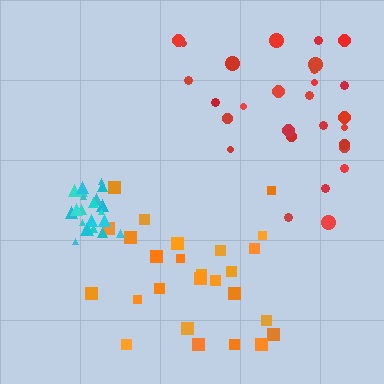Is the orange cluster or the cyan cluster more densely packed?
Cyan.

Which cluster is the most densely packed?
Cyan.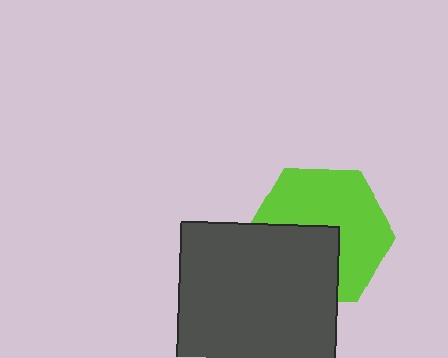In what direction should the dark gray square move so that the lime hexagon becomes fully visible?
The dark gray square should move down. That is the shortest direction to clear the overlap and leave the lime hexagon fully visible.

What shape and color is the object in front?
The object in front is a dark gray square.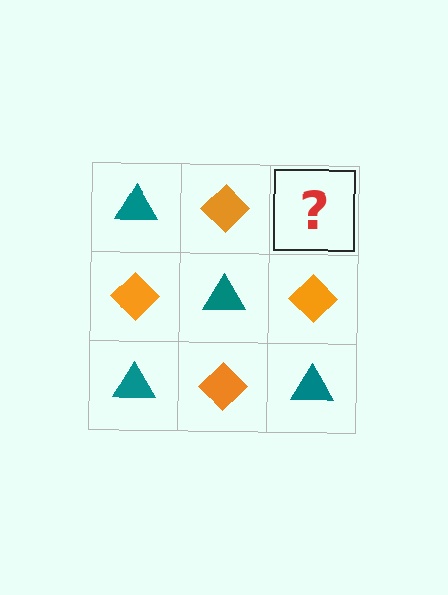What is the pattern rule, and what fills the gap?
The rule is that it alternates teal triangle and orange diamond in a checkerboard pattern. The gap should be filled with a teal triangle.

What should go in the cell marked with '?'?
The missing cell should contain a teal triangle.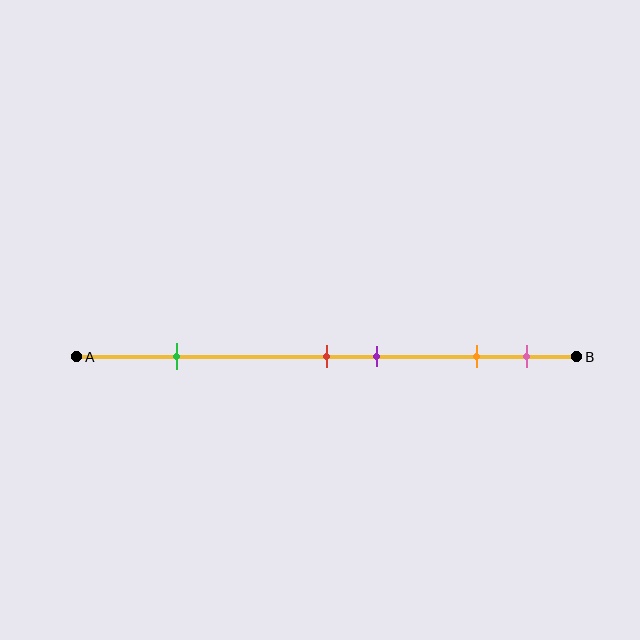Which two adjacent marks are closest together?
The red and purple marks are the closest adjacent pair.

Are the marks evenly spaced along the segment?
No, the marks are not evenly spaced.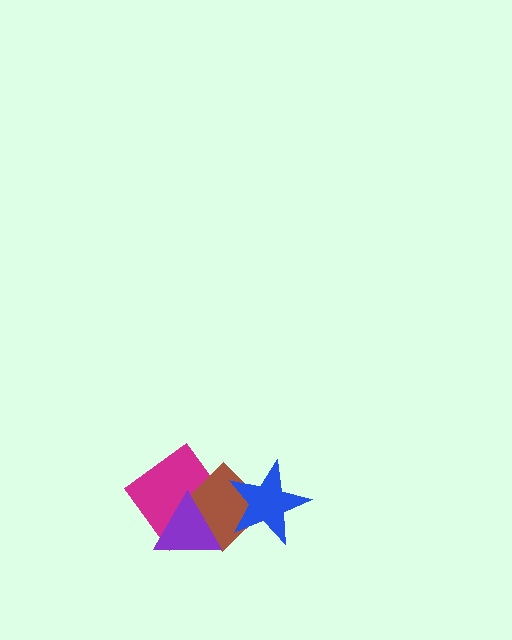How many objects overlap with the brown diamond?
3 objects overlap with the brown diamond.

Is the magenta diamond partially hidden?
Yes, it is partially covered by another shape.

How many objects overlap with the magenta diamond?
2 objects overlap with the magenta diamond.